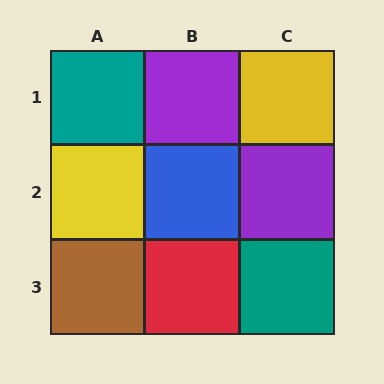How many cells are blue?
1 cell is blue.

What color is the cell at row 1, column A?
Teal.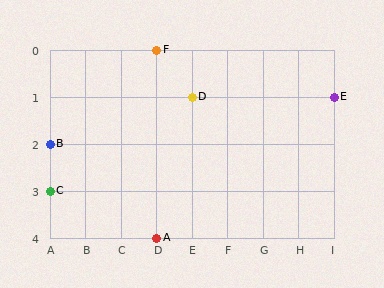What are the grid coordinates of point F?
Point F is at grid coordinates (D, 0).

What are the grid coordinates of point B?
Point B is at grid coordinates (A, 2).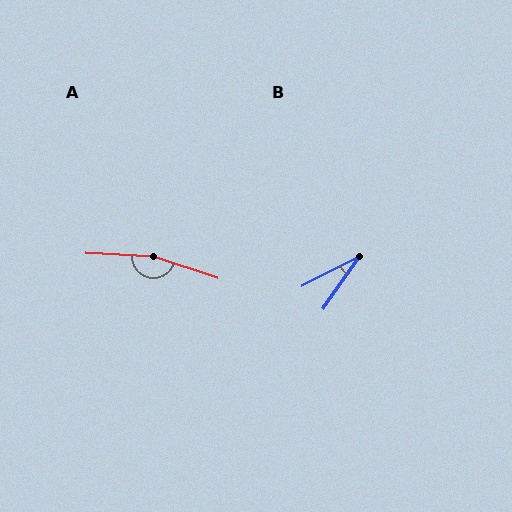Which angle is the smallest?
B, at approximately 28 degrees.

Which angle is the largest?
A, at approximately 164 degrees.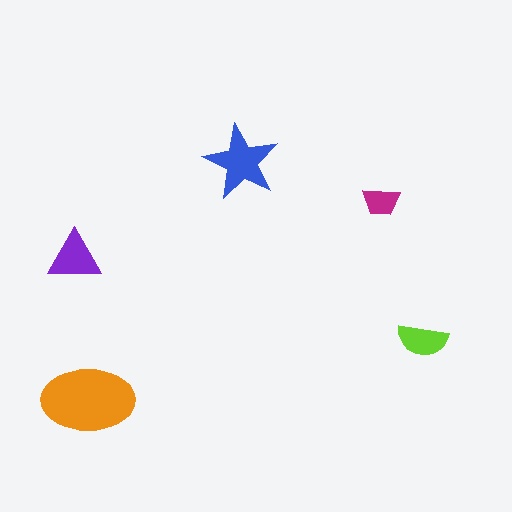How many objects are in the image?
There are 5 objects in the image.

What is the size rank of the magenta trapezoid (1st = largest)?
5th.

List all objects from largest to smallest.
The orange ellipse, the blue star, the purple triangle, the lime semicircle, the magenta trapezoid.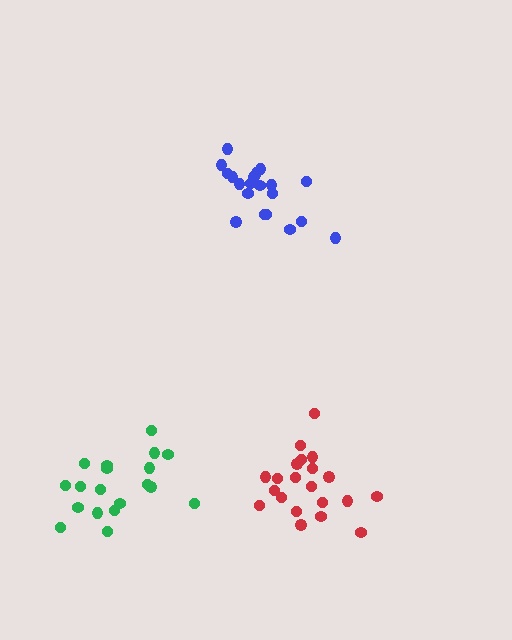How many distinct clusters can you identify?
There are 3 distinct clusters.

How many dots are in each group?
Group 1: 20 dots, Group 2: 21 dots, Group 3: 20 dots (61 total).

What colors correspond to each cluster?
The clusters are colored: blue, red, green.